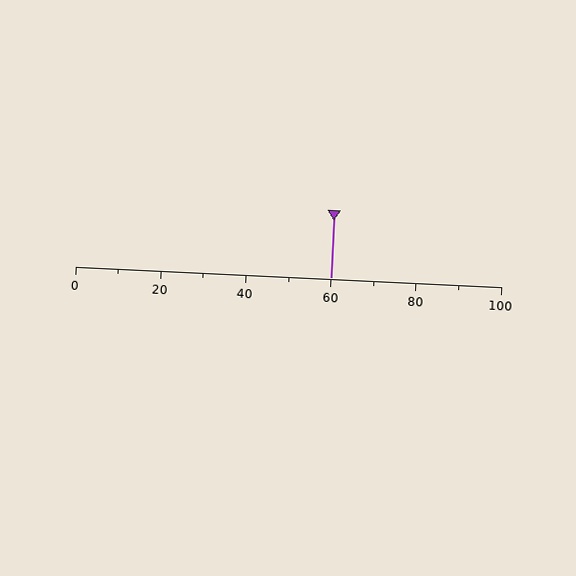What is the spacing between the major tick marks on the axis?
The major ticks are spaced 20 apart.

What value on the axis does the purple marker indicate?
The marker indicates approximately 60.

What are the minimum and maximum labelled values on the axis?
The axis runs from 0 to 100.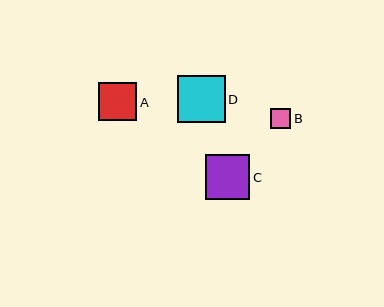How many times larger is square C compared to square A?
Square C is approximately 1.2 times the size of square A.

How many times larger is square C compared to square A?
Square C is approximately 1.2 times the size of square A.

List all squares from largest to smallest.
From largest to smallest: D, C, A, B.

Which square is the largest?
Square D is the largest with a size of approximately 47 pixels.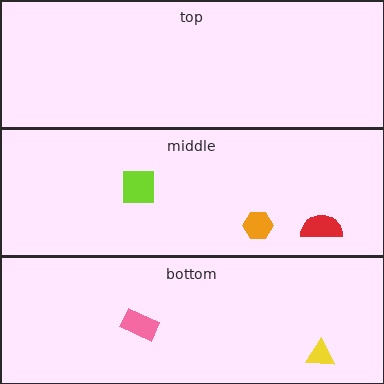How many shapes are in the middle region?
3.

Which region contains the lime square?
The middle region.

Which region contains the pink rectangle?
The bottom region.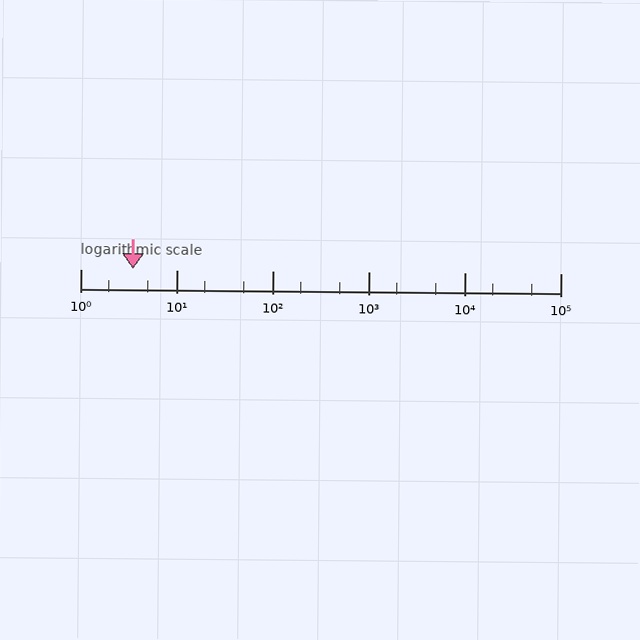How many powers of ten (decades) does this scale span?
The scale spans 5 decades, from 1 to 100000.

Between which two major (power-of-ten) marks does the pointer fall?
The pointer is between 1 and 10.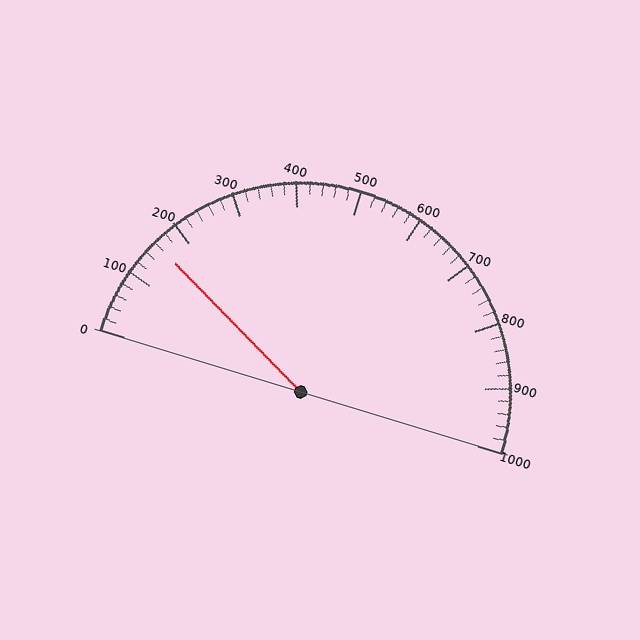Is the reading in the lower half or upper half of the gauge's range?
The reading is in the lower half of the range (0 to 1000).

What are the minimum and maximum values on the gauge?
The gauge ranges from 0 to 1000.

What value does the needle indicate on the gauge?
The needle indicates approximately 160.